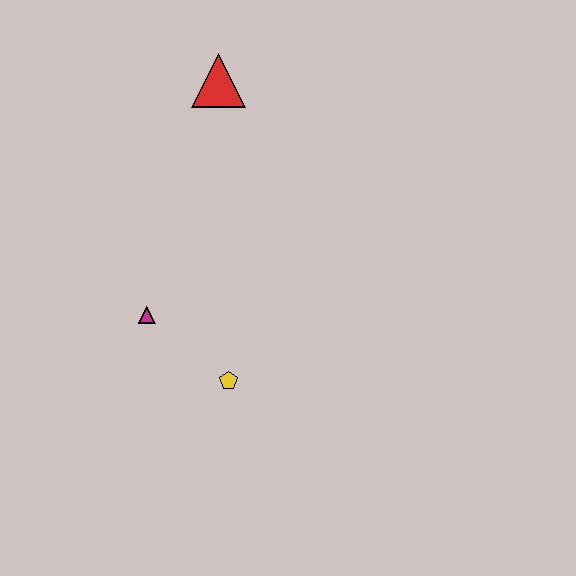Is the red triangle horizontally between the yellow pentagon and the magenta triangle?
Yes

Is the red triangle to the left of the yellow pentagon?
Yes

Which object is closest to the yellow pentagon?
The magenta triangle is closest to the yellow pentagon.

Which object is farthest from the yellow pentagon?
The red triangle is farthest from the yellow pentagon.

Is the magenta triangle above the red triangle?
No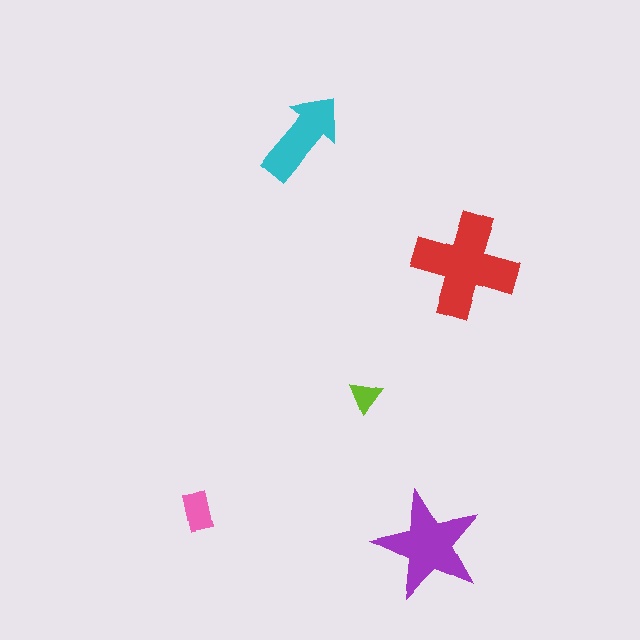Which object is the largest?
The red cross.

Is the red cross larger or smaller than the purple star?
Larger.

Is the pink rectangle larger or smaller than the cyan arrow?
Smaller.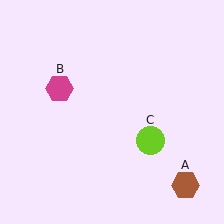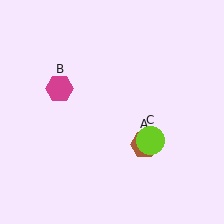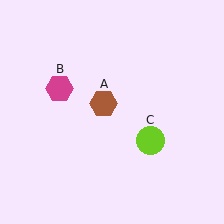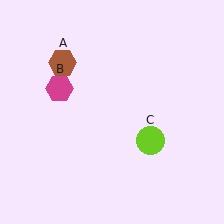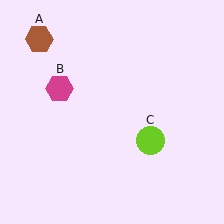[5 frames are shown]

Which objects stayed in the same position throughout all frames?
Magenta hexagon (object B) and lime circle (object C) remained stationary.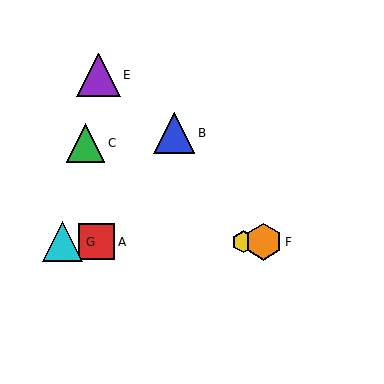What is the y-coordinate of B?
Object B is at y≈133.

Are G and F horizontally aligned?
Yes, both are at y≈242.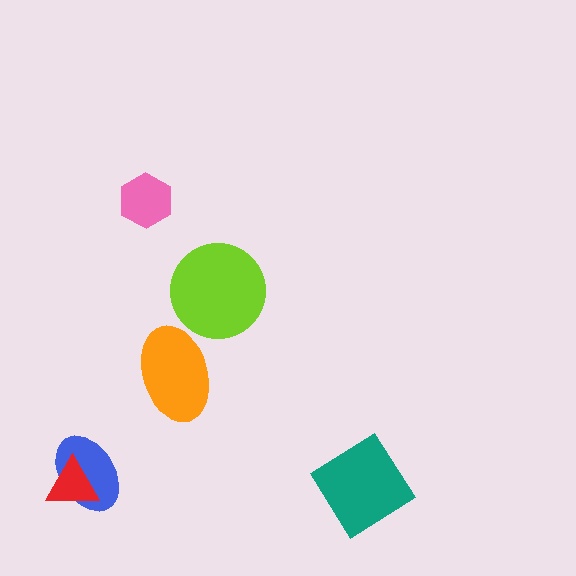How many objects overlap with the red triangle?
1 object overlaps with the red triangle.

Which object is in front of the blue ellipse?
The red triangle is in front of the blue ellipse.